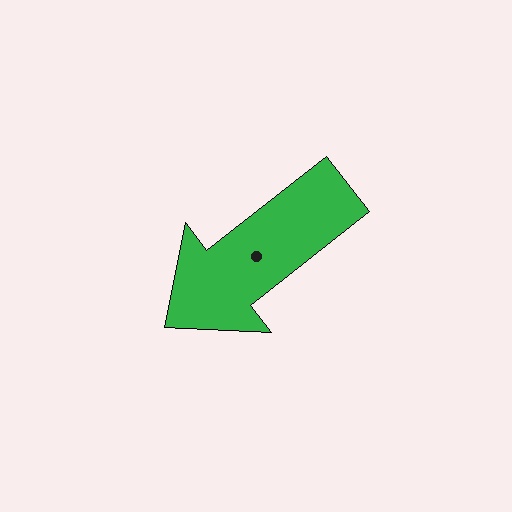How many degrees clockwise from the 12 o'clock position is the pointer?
Approximately 232 degrees.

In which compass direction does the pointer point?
Southwest.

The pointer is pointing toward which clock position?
Roughly 8 o'clock.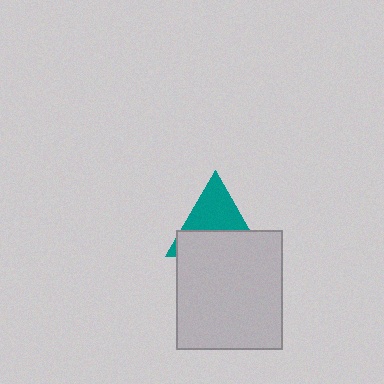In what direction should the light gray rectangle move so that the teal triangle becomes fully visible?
The light gray rectangle should move down. That is the shortest direction to clear the overlap and leave the teal triangle fully visible.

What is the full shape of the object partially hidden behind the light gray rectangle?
The partially hidden object is a teal triangle.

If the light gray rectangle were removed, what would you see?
You would see the complete teal triangle.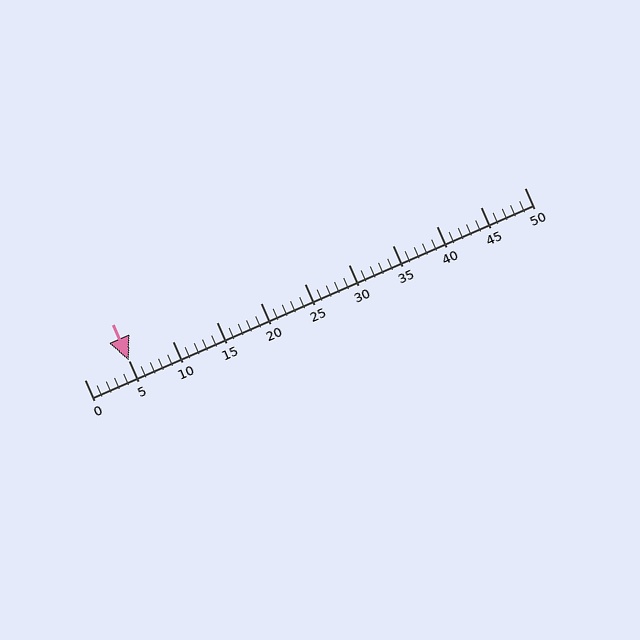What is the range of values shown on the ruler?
The ruler shows values from 0 to 50.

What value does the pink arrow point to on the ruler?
The pink arrow points to approximately 5.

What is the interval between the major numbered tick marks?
The major tick marks are spaced 5 units apart.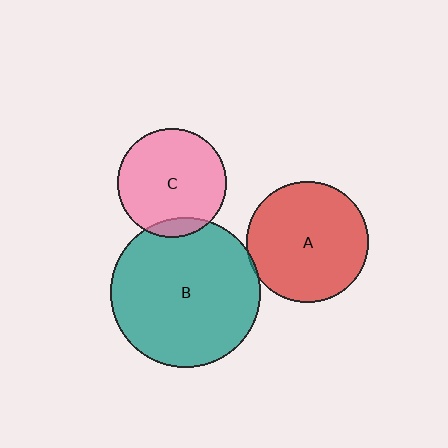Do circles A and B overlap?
Yes.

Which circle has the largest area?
Circle B (teal).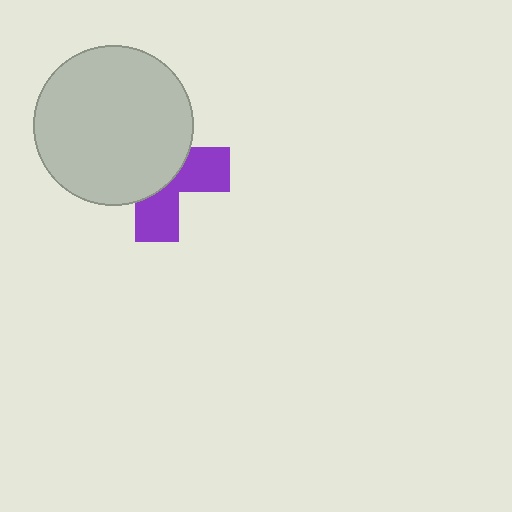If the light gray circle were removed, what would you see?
You would see the complete purple cross.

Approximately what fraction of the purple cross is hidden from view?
Roughly 60% of the purple cross is hidden behind the light gray circle.